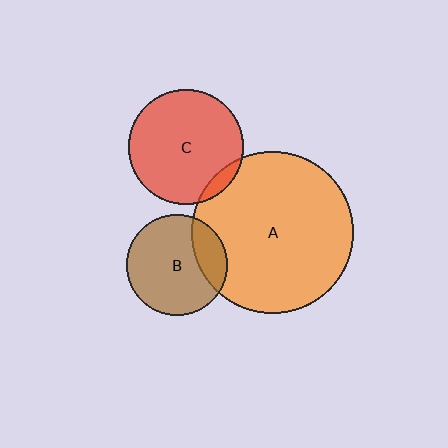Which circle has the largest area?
Circle A (orange).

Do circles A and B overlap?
Yes.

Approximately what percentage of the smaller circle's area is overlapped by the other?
Approximately 20%.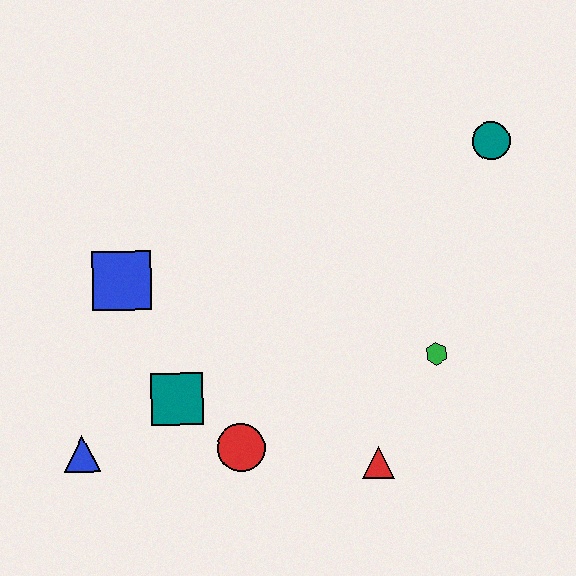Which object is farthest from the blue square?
The teal circle is farthest from the blue square.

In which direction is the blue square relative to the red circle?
The blue square is above the red circle.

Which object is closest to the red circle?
The teal square is closest to the red circle.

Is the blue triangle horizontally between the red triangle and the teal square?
No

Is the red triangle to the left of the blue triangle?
No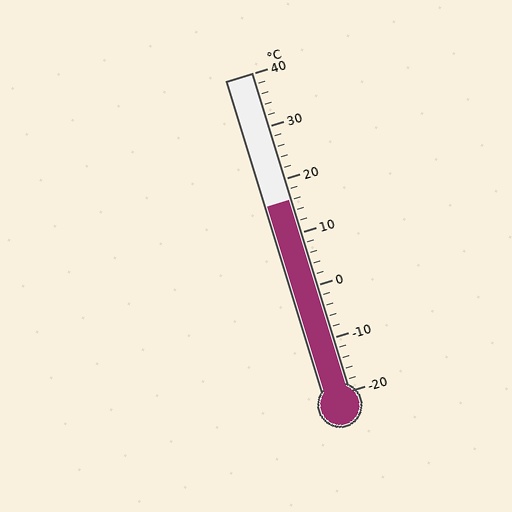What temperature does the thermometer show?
The thermometer shows approximately 16°C.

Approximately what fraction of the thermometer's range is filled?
The thermometer is filled to approximately 60% of its range.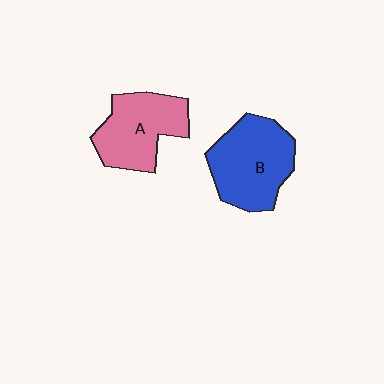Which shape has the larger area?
Shape B (blue).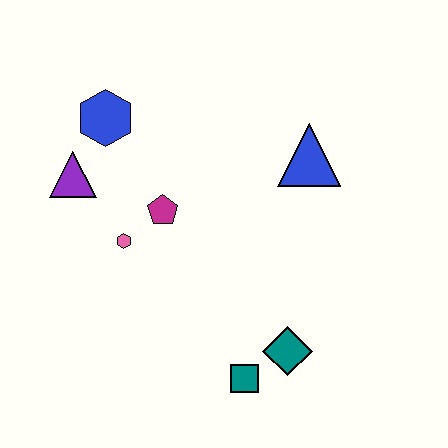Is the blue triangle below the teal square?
No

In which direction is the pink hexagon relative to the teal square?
The pink hexagon is above the teal square.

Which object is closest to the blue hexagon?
The purple triangle is closest to the blue hexagon.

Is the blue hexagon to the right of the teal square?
No